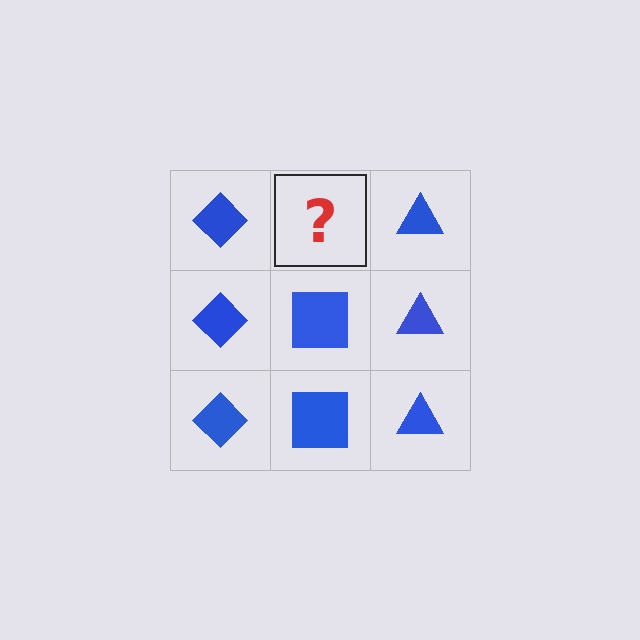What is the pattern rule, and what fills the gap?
The rule is that each column has a consistent shape. The gap should be filled with a blue square.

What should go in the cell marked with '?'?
The missing cell should contain a blue square.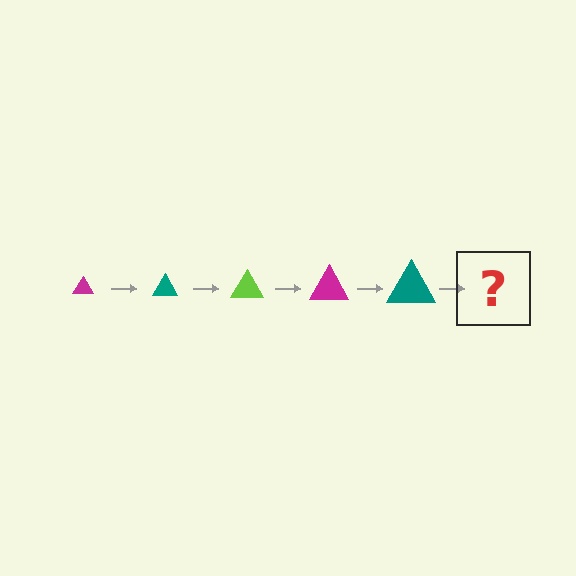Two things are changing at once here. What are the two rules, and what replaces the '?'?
The two rules are that the triangle grows larger each step and the color cycles through magenta, teal, and lime. The '?' should be a lime triangle, larger than the previous one.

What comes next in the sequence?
The next element should be a lime triangle, larger than the previous one.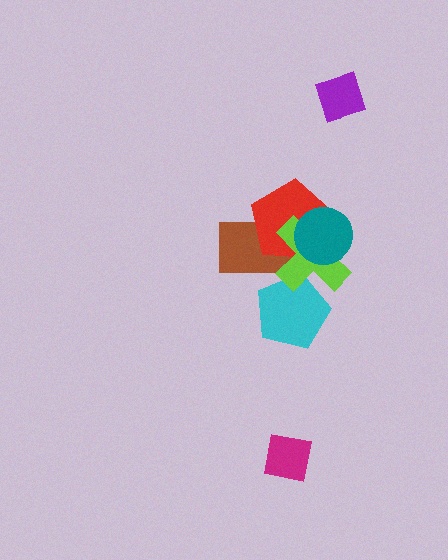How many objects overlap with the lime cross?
4 objects overlap with the lime cross.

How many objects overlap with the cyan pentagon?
2 objects overlap with the cyan pentagon.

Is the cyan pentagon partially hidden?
Yes, it is partially covered by another shape.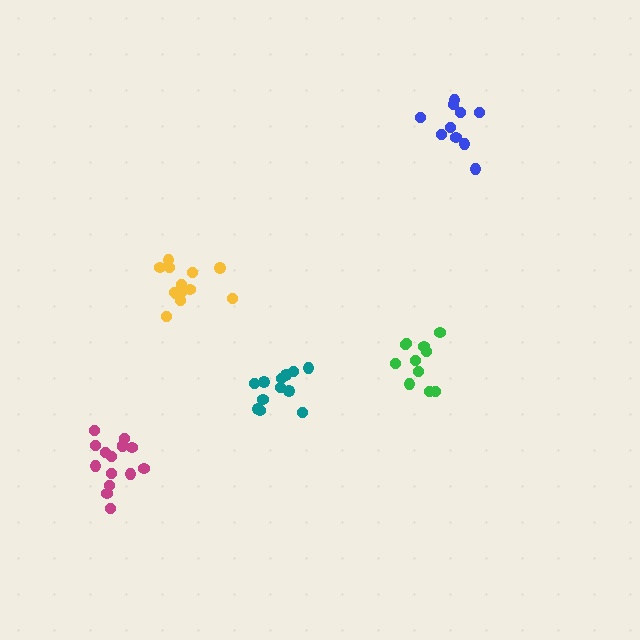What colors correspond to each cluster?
The clusters are colored: teal, yellow, blue, magenta, green.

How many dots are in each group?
Group 1: 12 dots, Group 2: 14 dots, Group 3: 10 dots, Group 4: 15 dots, Group 5: 11 dots (62 total).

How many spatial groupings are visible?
There are 5 spatial groupings.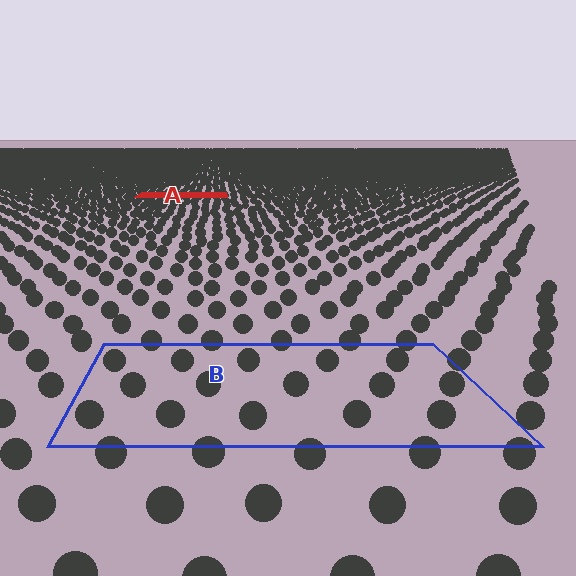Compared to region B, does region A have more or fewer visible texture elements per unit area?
Region A has more texture elements per unit area — they are packed more densely because it is farther away.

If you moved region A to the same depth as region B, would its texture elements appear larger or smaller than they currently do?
They would appear larger. At a closer depth, the same texture elements are projected at a bigger on-screen size.